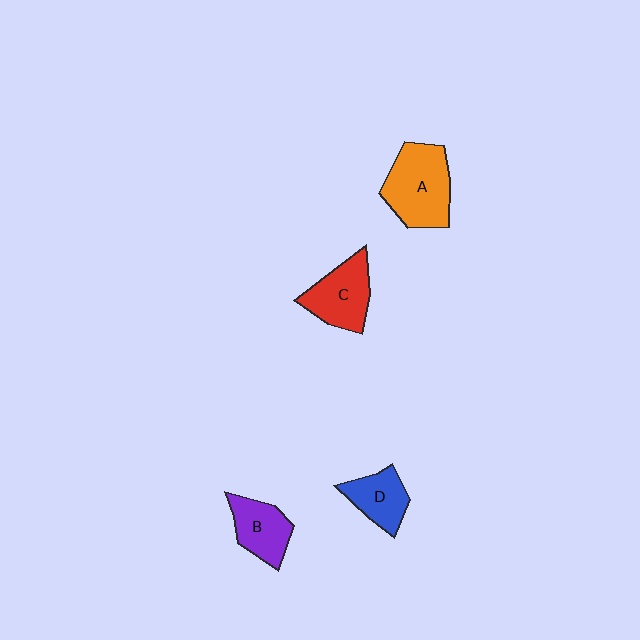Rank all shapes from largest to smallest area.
From largest to smallest: A (orange), C (red), B (purple), D (blue).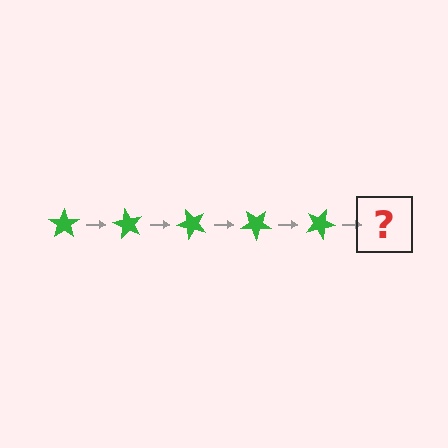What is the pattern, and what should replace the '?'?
The pattern is that the star rotates 60 degrees each step. The '?' should be a green star rotated 300 degrees.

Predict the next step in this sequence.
The next step is a green star rotated 300 degrees.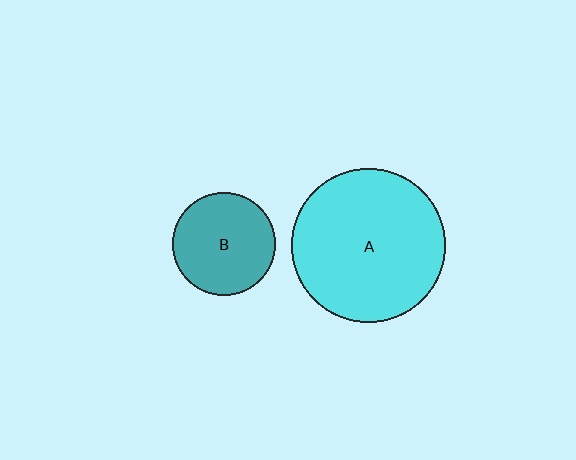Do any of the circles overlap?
No, none of the circles overlap.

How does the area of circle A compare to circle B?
Approximately 2.2 times.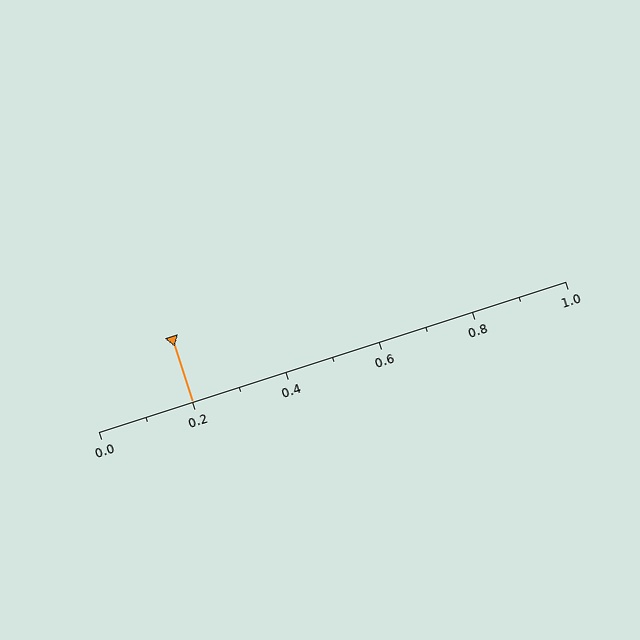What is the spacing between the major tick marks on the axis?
The major ticks are spaced 0.2 apart.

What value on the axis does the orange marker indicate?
The marker indicates approximately 0.2.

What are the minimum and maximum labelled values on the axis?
The axis runs from 0.0 to 1.0.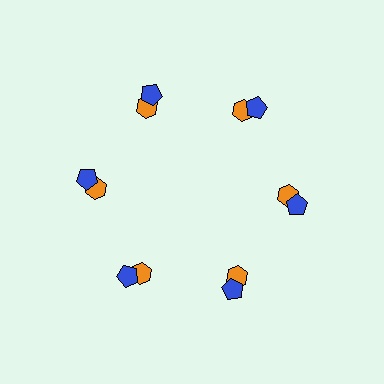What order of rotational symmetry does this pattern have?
This pattern has 6-fold rotational symmetry.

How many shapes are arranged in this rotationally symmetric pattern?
There are 12 shapes, arranged in 6 groups of 2.